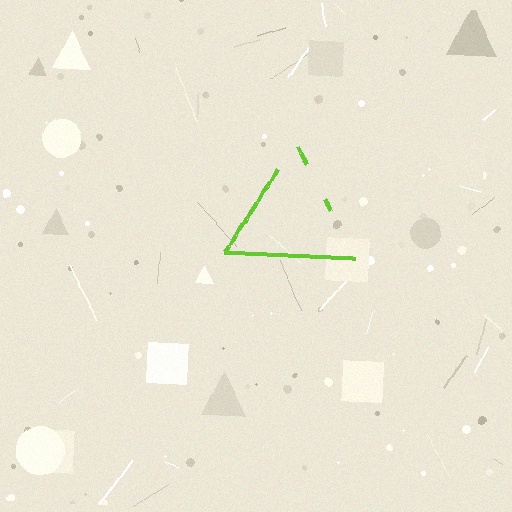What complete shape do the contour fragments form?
The contour fragments form a triangle.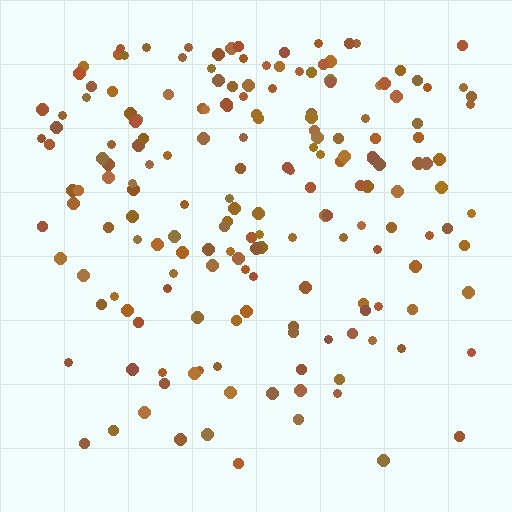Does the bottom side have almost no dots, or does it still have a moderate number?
Still a moderate number, just noticeably fewer than the top.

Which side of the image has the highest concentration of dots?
The top.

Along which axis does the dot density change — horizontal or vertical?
Vertical.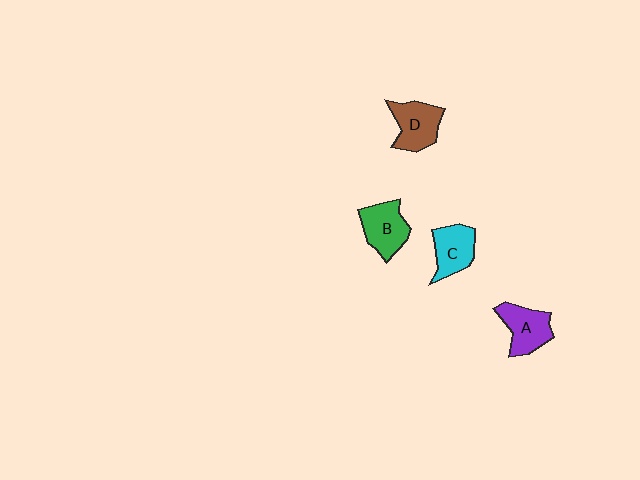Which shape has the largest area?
Shape B (green).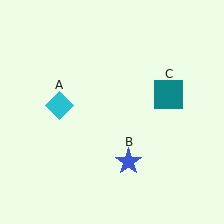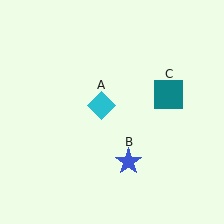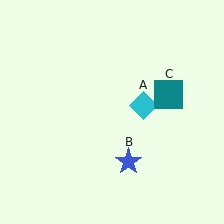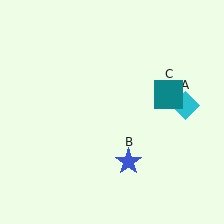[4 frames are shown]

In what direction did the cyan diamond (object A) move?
The cyan diamond (object A) moved right.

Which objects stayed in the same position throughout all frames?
Blue star (object B) and teal square (object C) remained stationary.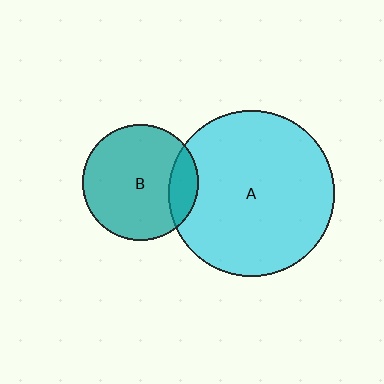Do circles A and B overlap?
Yes.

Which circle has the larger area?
Circle A (cyan).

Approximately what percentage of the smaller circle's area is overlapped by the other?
Approximately 15%.